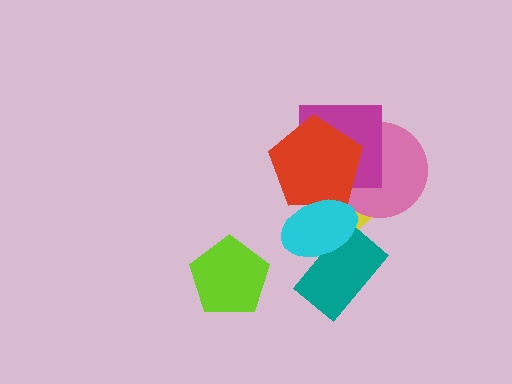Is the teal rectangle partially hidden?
Yes, it is partially covered by another shape.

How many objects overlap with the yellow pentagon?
4 objects overlap with the yellow pentagon.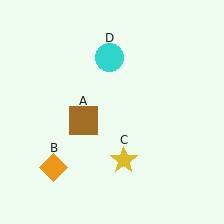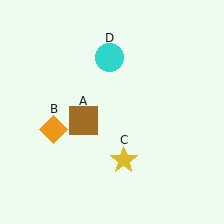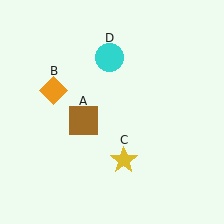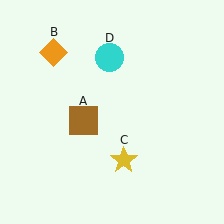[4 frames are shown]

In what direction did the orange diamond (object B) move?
The orange diamond (object B) moved up.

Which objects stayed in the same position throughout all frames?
Brown square (object A) and yellow star (object C) and cyan circle (object D) remained stationary.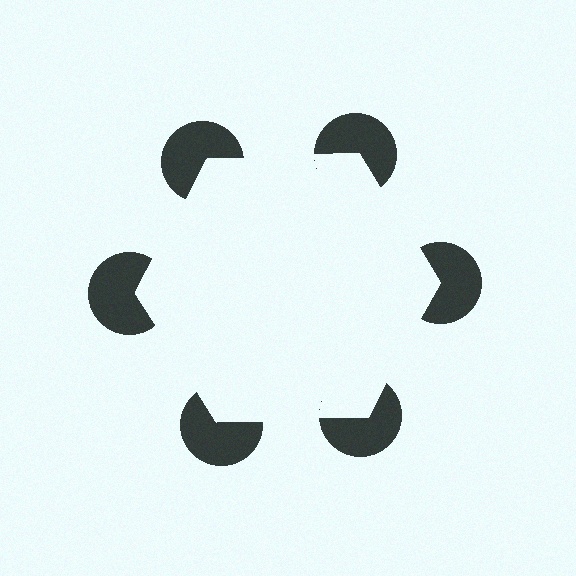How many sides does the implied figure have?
6 sides.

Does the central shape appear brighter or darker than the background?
It typically appears slightly brighter than the background, even though no actual brightness change is drawn.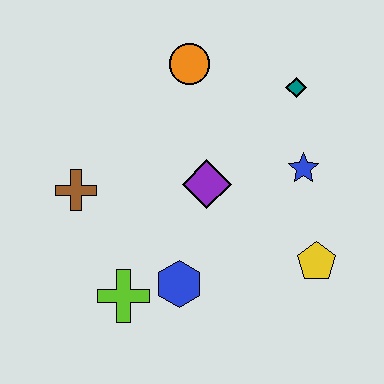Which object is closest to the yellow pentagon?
The blue star is closest to the yellow pentagon.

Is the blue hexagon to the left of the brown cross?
No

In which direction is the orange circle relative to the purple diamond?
The orange circle is above the purple diamond.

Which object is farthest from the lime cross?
The teal diamond is farthest from the lime cross.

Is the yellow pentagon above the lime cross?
Yes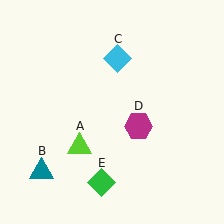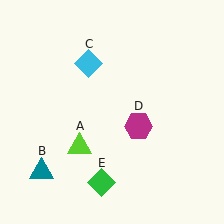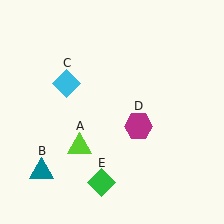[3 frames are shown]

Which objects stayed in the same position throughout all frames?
Lime triangle (object A) and teal triangle (object B) and magenta hexagon (object D) and green diamond (object E) remained stationary.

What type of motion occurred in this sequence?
The cyan diamond (object C) rotated counterclockwise around the center of the scene.